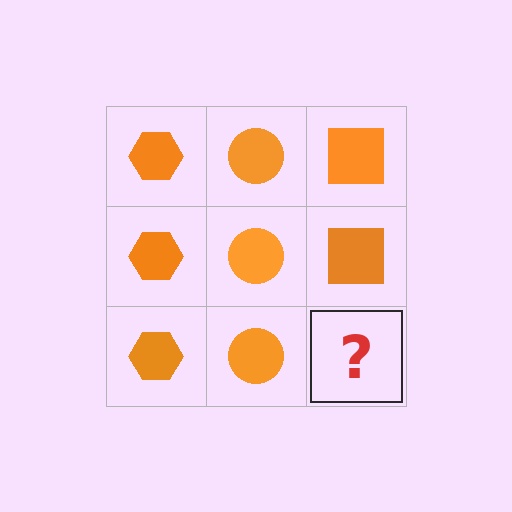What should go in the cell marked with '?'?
The missing cell should contain an orange square.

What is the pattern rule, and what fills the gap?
The rule is that each column has a consistent shape. The gap should be filled with an orange square.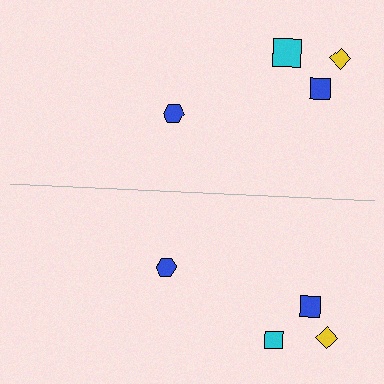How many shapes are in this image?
There are 8 shapes in this image.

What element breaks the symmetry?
The cyan square on the bottom side has a different size than its mirror counterpart.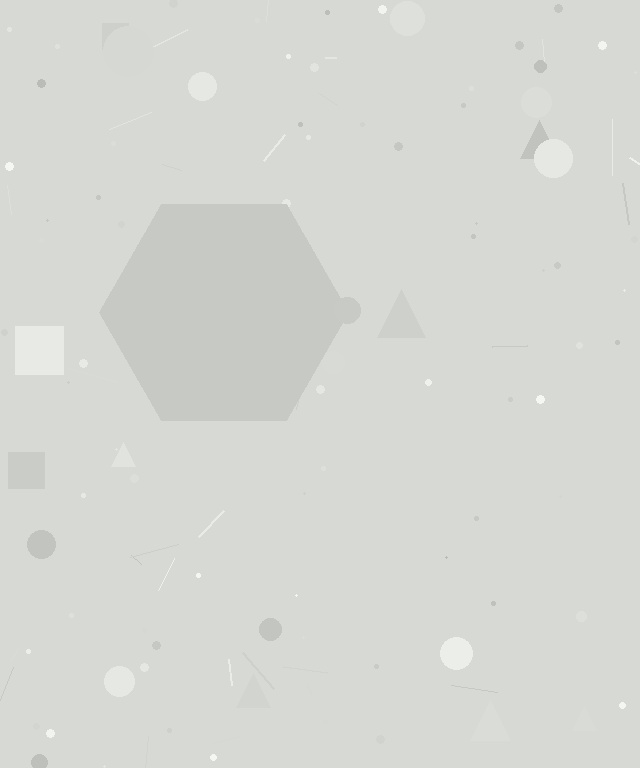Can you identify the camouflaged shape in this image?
The camouflaged shape is a hexagon.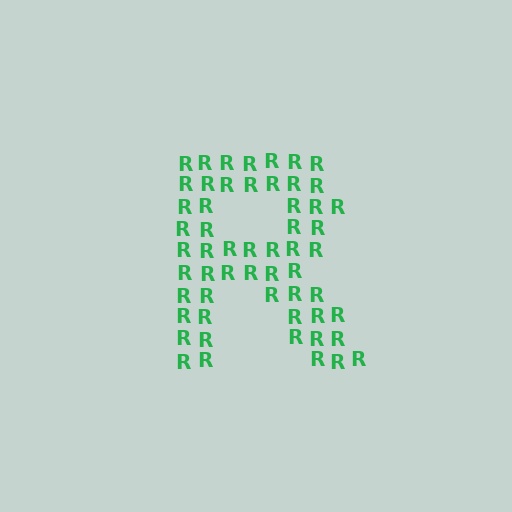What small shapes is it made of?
It is made of small letter R's.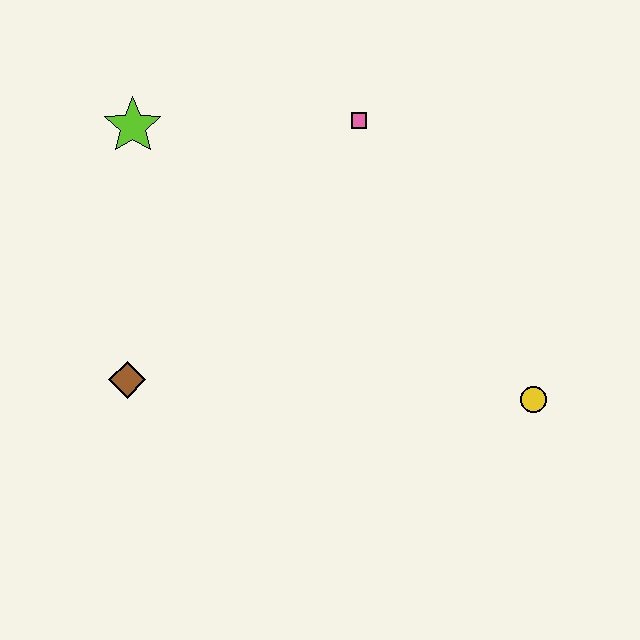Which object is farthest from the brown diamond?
The yellow circle is farthest from the brown diamond.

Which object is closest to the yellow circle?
The pink square is closest to the yellow circle.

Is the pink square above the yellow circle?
Yes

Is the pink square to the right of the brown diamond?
Yes